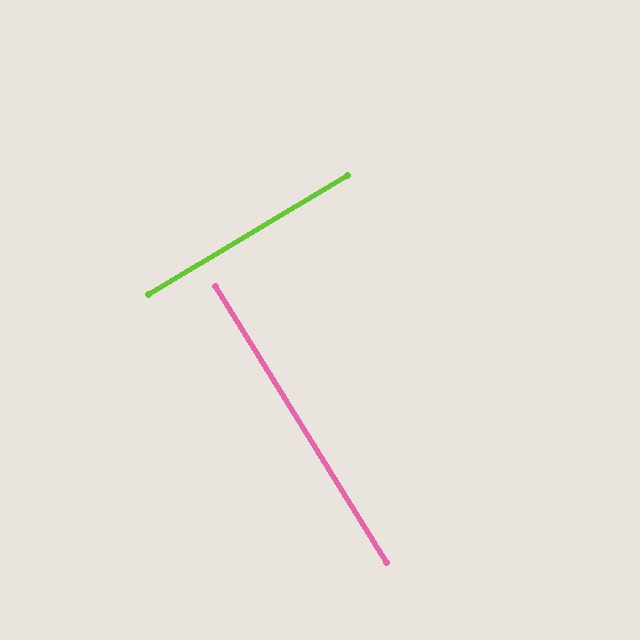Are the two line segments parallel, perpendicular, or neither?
Perpendicular — they meet at approximately 89°.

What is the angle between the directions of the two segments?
Approximately 89 degrees.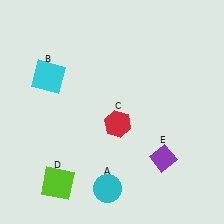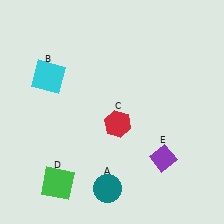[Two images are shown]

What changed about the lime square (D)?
In Image 1, D is lime. In Image 2, it changed to green.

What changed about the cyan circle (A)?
In Image 1, A is cyan. In Image 2, it changed to teal.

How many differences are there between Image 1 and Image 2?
There are 2 differences between the two images.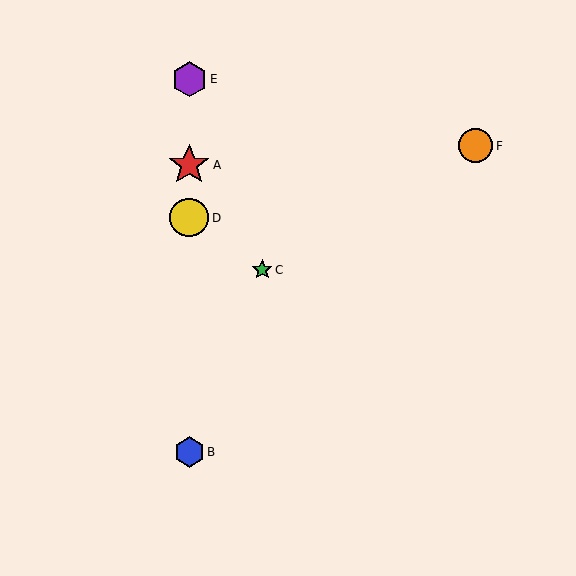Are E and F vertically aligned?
No, E is at x≈189 and F is at x≈476.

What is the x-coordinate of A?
Object A is at x≈189.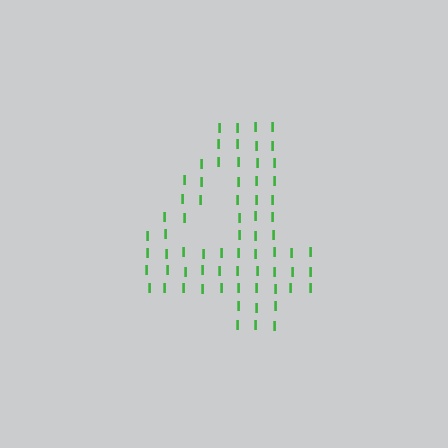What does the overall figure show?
The overall figure shows the digit 4.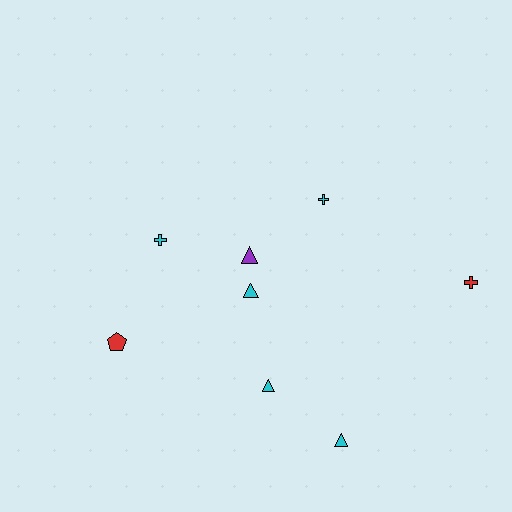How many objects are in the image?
There are 8 objects.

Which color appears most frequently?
Cyan, with 5 objects.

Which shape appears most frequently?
Triangle, with 4 objects.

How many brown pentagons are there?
There are no brown pentagons.